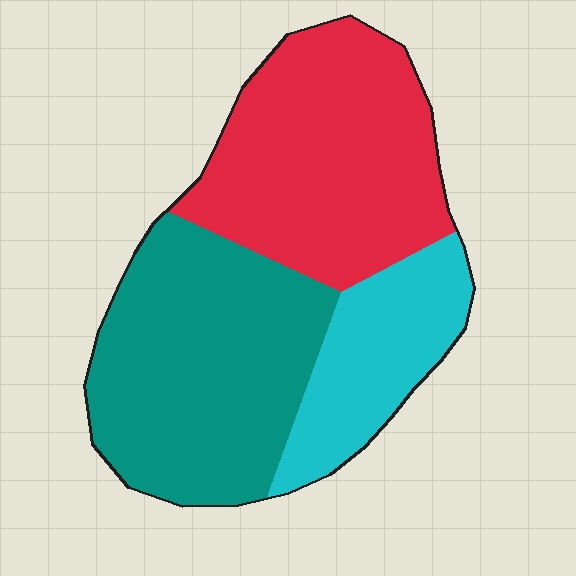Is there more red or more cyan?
Red.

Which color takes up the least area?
Cyan, at roughly 20%.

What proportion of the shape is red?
Red takes up about two fifths (2/5) of the shape.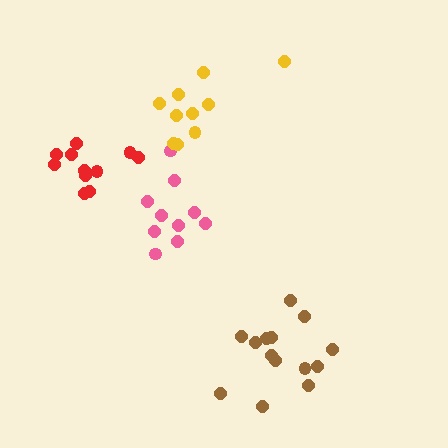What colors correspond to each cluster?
The clusters are colored: red, pink, brown, yellow.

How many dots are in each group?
Group 1: 11 dots, Group 2: 10 dots, Group 3: 14 dots, Group 4: 10 dots (45 total).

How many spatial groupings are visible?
There are 4 spatial groupings.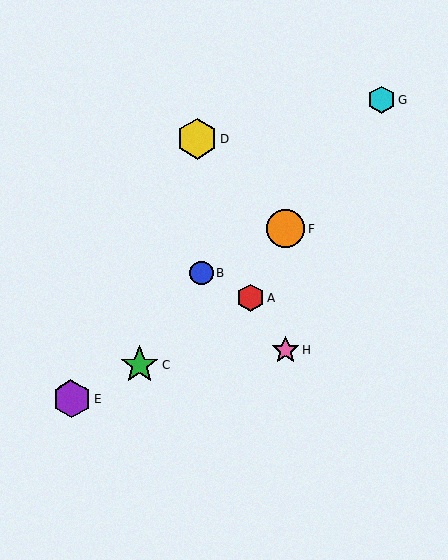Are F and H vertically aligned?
Yes, both are at x≈285.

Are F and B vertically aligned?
No, F is at x≈285 and B is at x≈202.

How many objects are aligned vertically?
2 objects (F, H) are aligned vertically.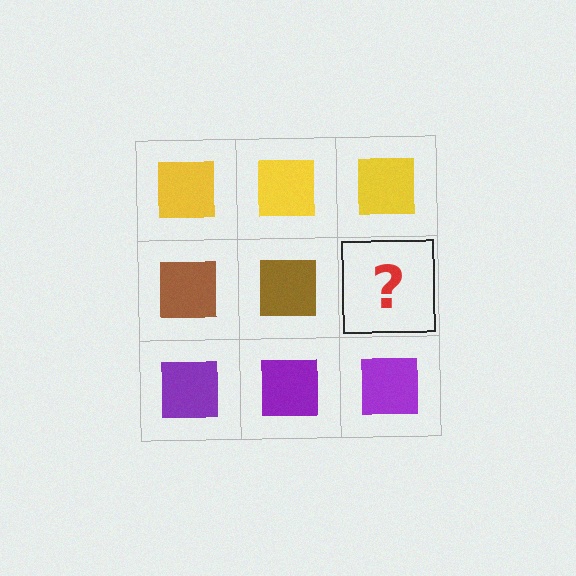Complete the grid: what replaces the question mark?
The question mark should be replaced with a brown square.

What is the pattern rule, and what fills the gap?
The rule is that each row has a consistent color. The gap should be filled with a brown square.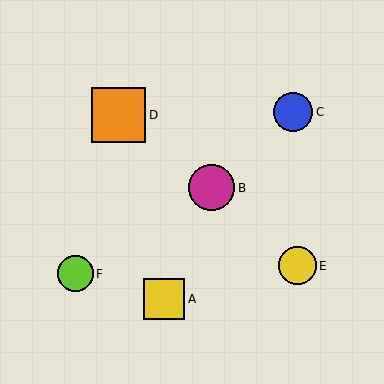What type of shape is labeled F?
Shape F is a lime circle.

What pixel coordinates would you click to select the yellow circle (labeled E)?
Click at (297, 266) to select the yellow circle E.